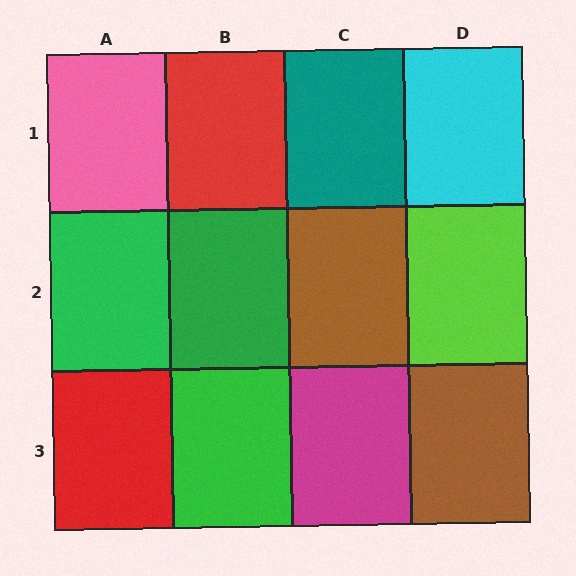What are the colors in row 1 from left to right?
Pink, red, teal, cyan.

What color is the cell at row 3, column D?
Brown.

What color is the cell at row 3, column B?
Green.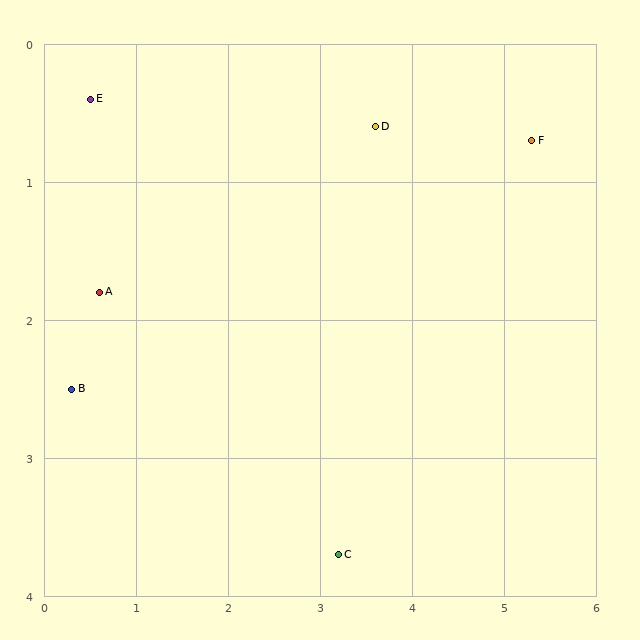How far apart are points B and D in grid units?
Points B and D are about 3.8 grid units apart.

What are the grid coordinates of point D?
Point D is at approximately (3.6, 0.6).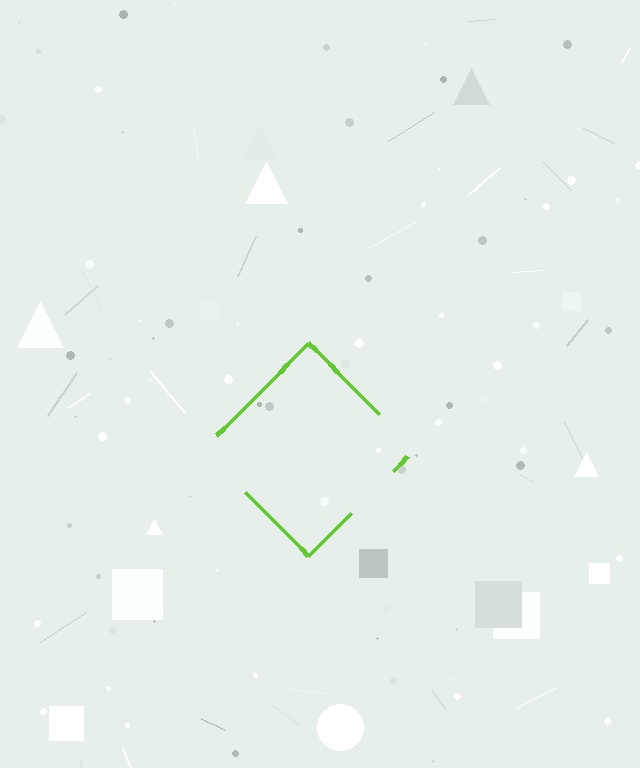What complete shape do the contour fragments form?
The contour fragments form a diamond.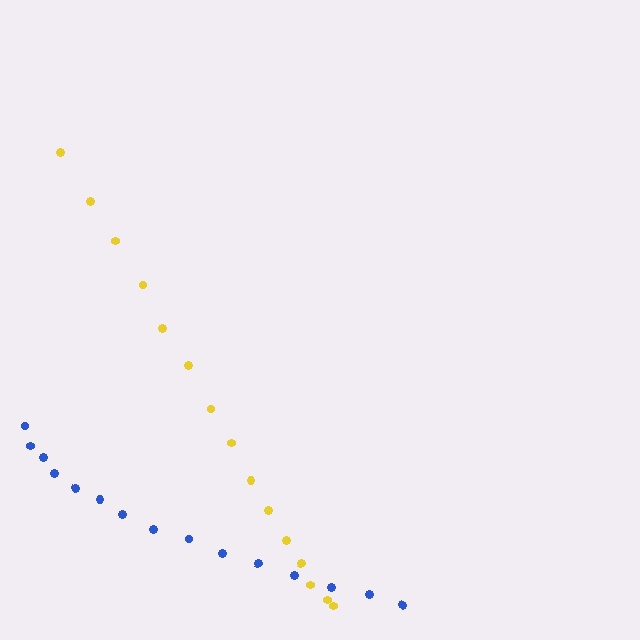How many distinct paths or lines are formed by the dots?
There are 2 distinct paths.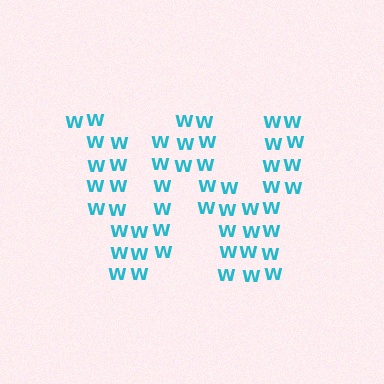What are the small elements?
The small elements are letter W's.